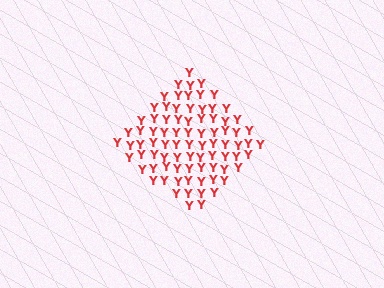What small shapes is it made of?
It is made of small letter Y's.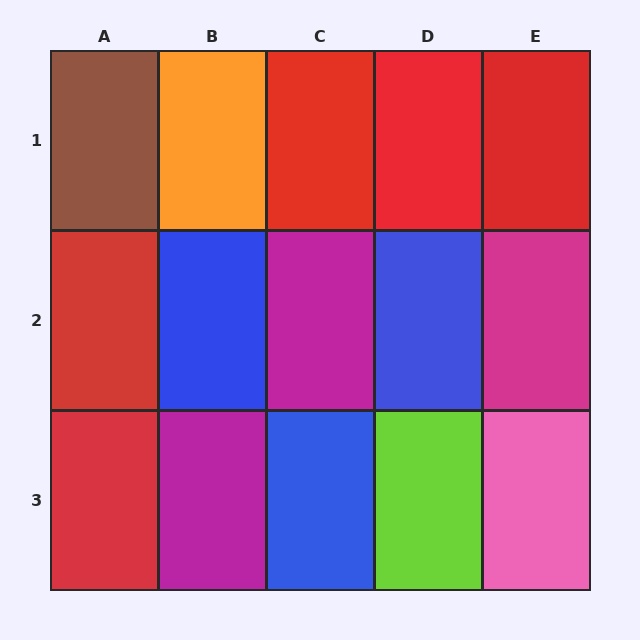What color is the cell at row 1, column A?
Brown.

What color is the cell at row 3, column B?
Magenta.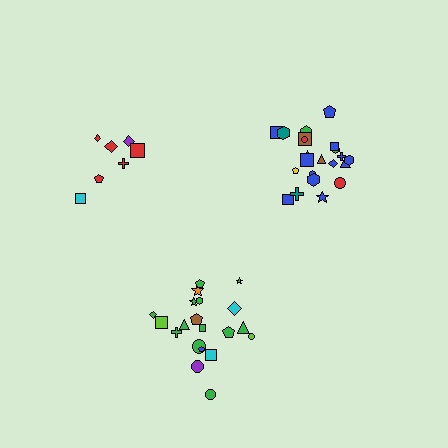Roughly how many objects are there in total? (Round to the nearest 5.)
Roughly 50 objects in total.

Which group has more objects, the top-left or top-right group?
The top-right group.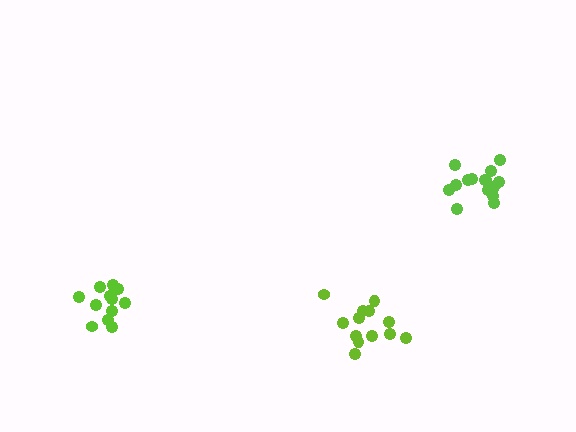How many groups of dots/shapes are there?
There are 3 groups.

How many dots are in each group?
Group 1: 13 dots, Group 2: 15 dots, Group 3: 12 dots (40 total).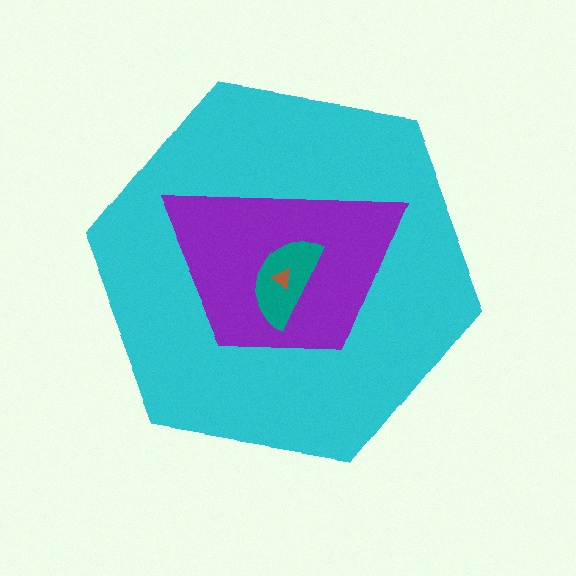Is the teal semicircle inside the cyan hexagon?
Yes.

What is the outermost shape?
The cyan hexagon.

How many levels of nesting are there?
4.